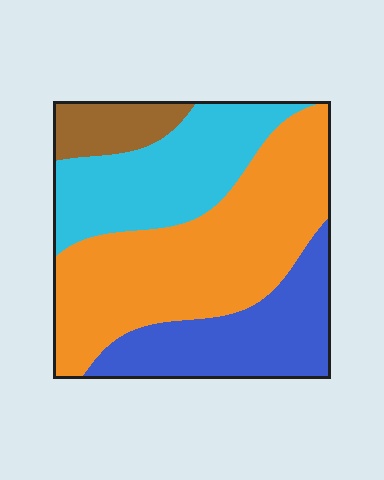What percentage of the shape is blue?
Blue covers around 25% of the shape.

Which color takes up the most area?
Orange, at roughly 45%.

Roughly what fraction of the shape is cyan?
Cyan covers around 25% of the shape.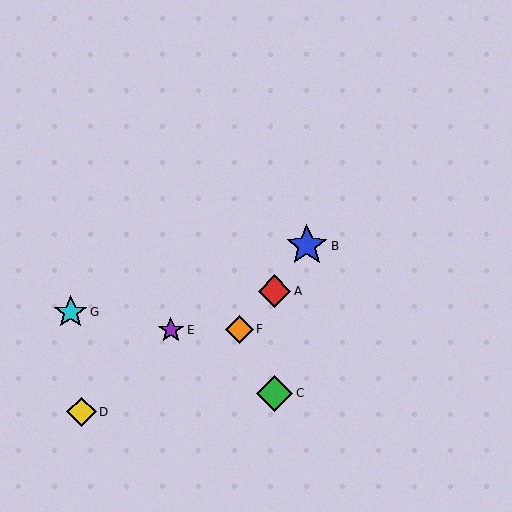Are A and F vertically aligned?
No, A is at x≈275 and F is at x≈239.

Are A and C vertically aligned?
Yes, both are at x≈275.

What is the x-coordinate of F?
Object F is at x≈239.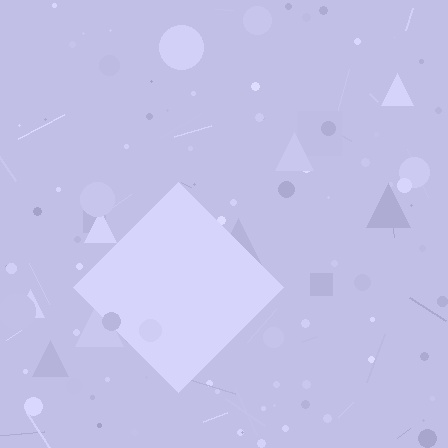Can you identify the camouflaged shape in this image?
The camouflaged shape is a diamond.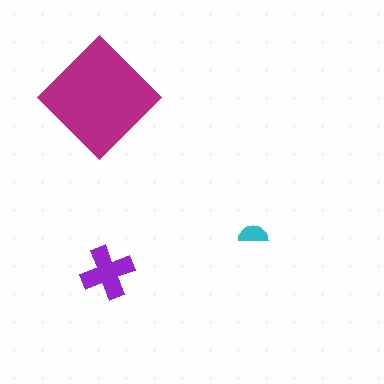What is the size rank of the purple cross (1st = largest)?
2nd.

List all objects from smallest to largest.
The cyan semicircle, the purple cross, the magenta diamond.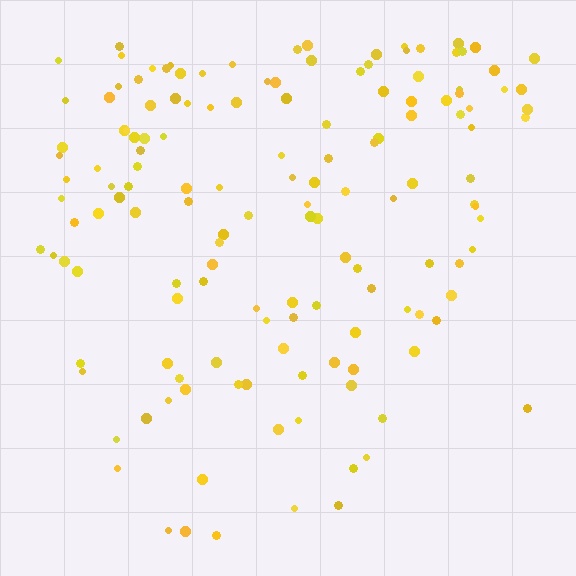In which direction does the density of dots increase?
From bottom to top, with the top side densest.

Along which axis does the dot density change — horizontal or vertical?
Vertical.